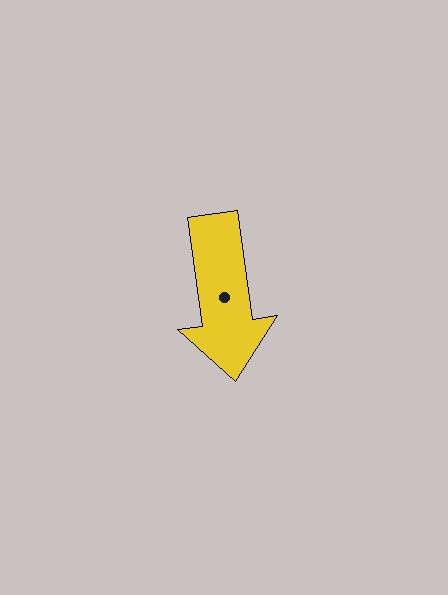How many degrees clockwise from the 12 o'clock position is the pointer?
Approximately 172 degrees.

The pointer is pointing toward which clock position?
Roughly 6 o'clock.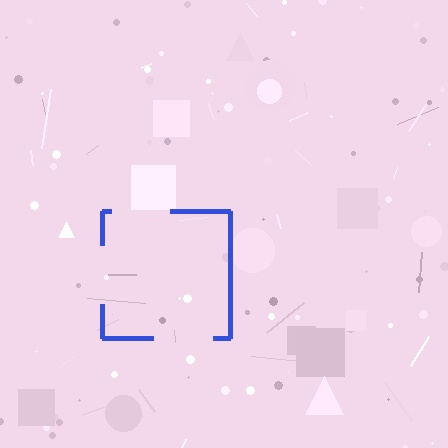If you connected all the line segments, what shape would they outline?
They would outline a square.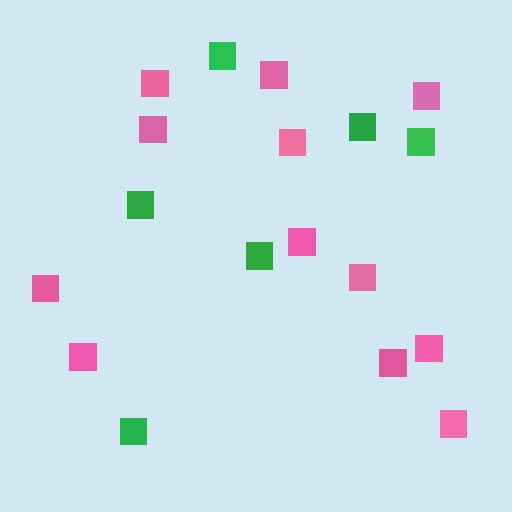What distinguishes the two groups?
There are 2 groups: one group of pink squares (12) and one group of green squares (6).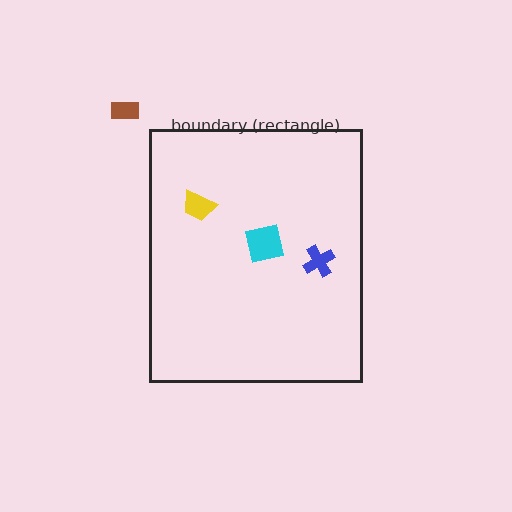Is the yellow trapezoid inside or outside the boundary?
Inside.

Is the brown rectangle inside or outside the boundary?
Outside.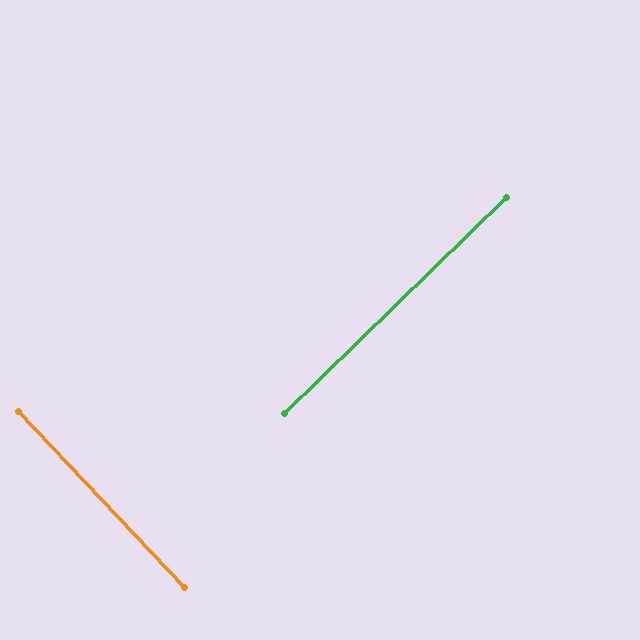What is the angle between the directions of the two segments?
Approximately 89 degrees.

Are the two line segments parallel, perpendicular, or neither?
Perpendicular — they meet at approximately 89°.